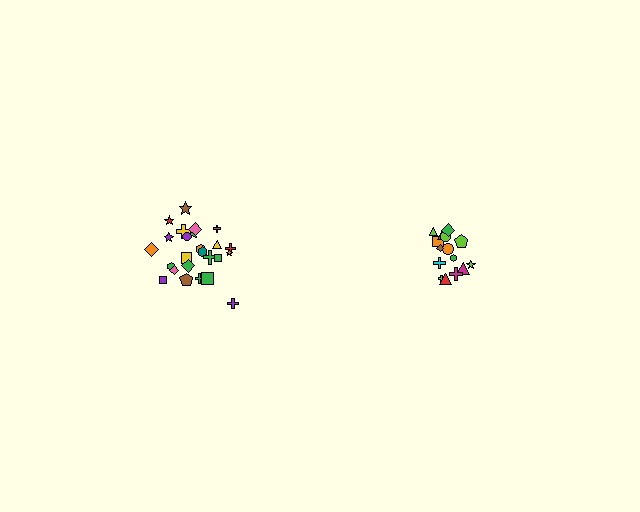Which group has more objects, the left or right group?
The left group.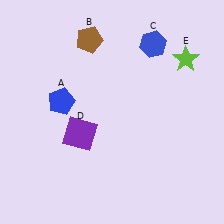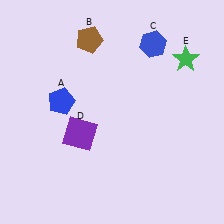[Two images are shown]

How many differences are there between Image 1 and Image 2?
There is 1 difference between the two images.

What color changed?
The star (E) changed from lime in Image 1 to green in Image 2.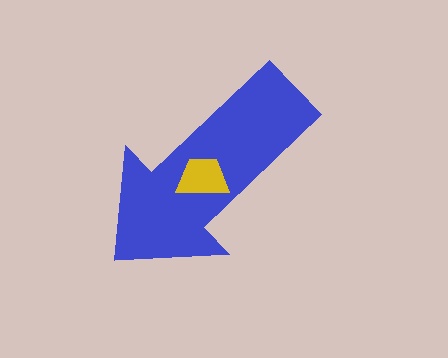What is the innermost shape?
The yellow trapezoid.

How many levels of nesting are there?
2.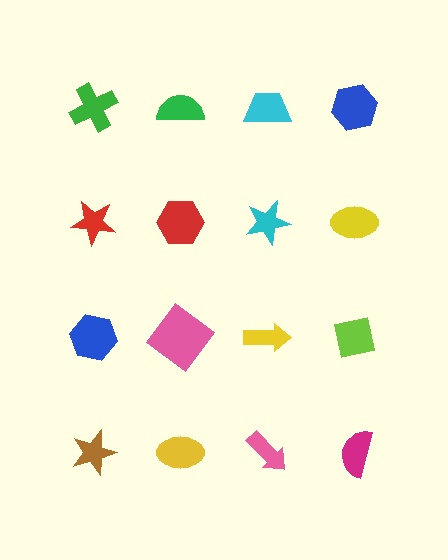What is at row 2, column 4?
A yellow ellipse.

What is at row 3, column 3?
A yellow arrow.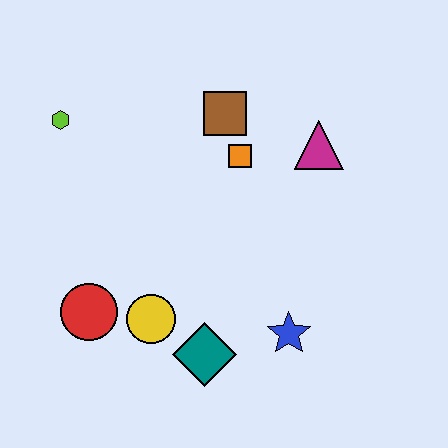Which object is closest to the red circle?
The yellow circle is closest to the red circle.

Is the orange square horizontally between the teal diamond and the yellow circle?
No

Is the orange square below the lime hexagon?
Yes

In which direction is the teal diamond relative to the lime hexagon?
The teal diamond is below the lime hexagon.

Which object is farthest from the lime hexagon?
The blue star is farthest from the lime hexagon.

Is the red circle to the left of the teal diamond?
Yes